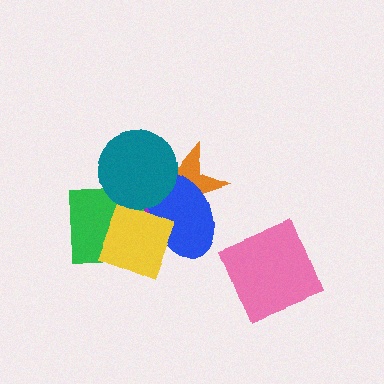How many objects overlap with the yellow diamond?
5 objects overlap with the yellow diamond.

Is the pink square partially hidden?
No, no other shape covers it.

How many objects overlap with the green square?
3 objects overlap with the green square.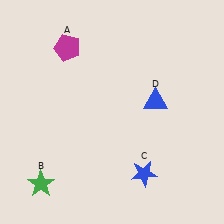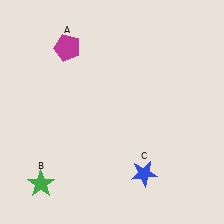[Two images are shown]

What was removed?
The blue triangle (D) was removed in Image 2.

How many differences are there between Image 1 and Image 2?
There is 1 difference between the two images.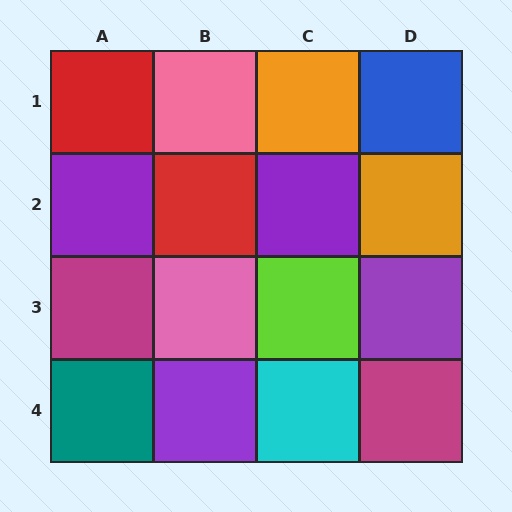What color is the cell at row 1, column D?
Blue.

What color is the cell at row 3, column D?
Purple.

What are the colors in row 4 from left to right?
Teal, purple, cyan, magenta.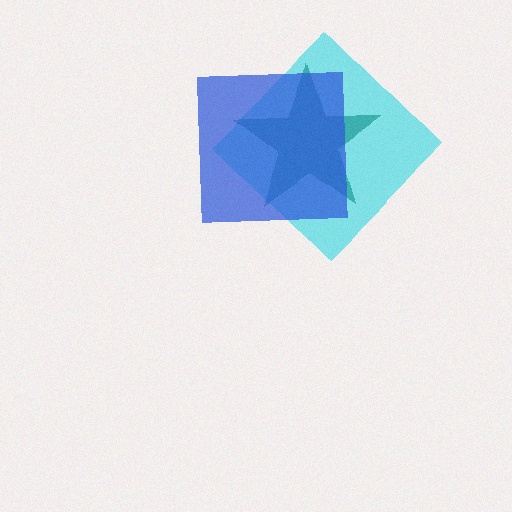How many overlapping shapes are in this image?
There are 3 overlapping shapes in the image.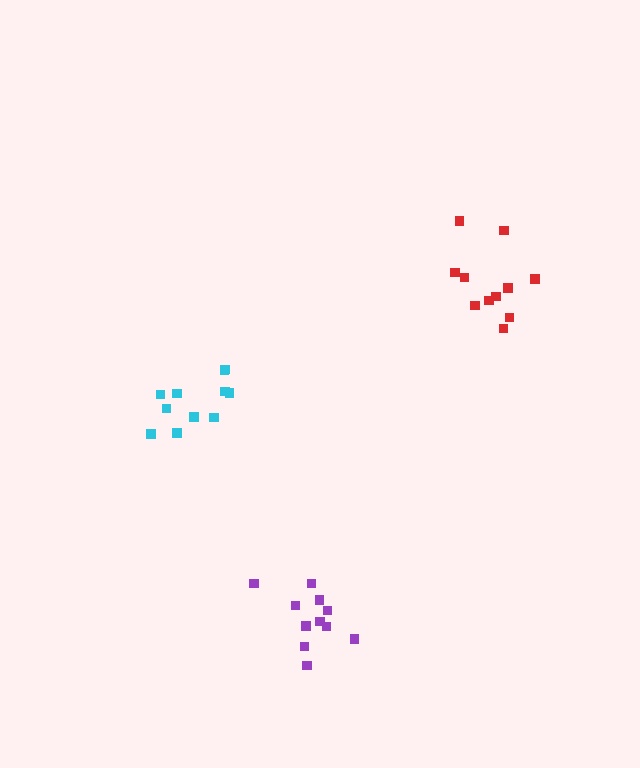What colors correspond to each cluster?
The clusters are colored: purple, red, cyan.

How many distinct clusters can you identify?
There are 3 distinct clusters.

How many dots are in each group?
Group 1: 11 dots, Group 2: 11 dots, Group 3: 11 dots (33 total).